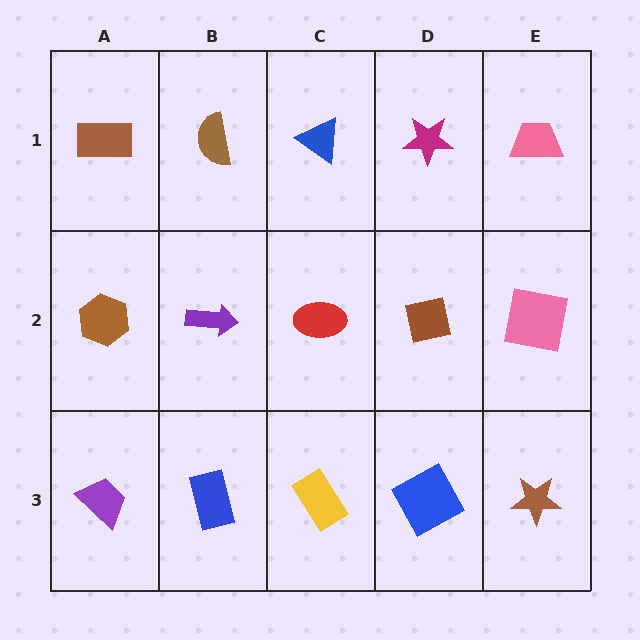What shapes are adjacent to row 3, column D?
A brown square (row 2, column D), a yellow rectangle (row 3, column C), a brown star (row 3, column E).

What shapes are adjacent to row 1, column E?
A pink square (row 2, column E), a magenta star (row 1, column D).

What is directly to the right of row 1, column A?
A brown semicircle.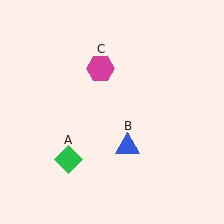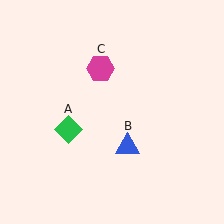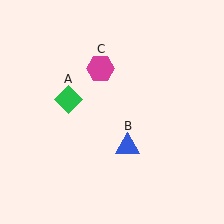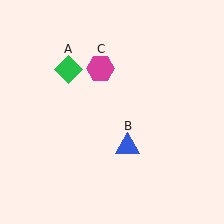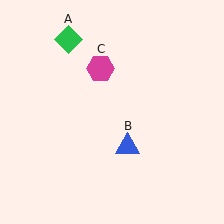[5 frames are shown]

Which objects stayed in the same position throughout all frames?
Blue triangle (object B) and magenta hexagon (object C) remained stationary.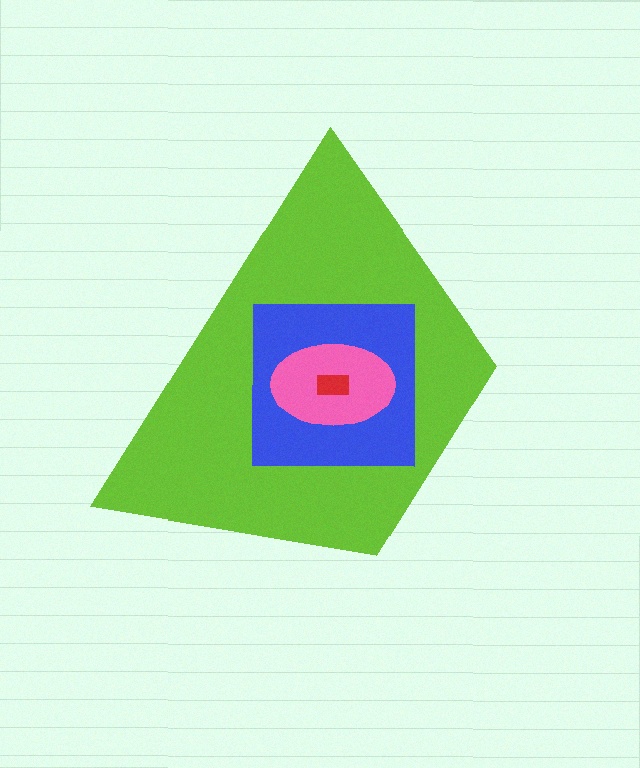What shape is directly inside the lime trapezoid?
The blue square.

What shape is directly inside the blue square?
The pink ellipse.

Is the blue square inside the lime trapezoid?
Yes.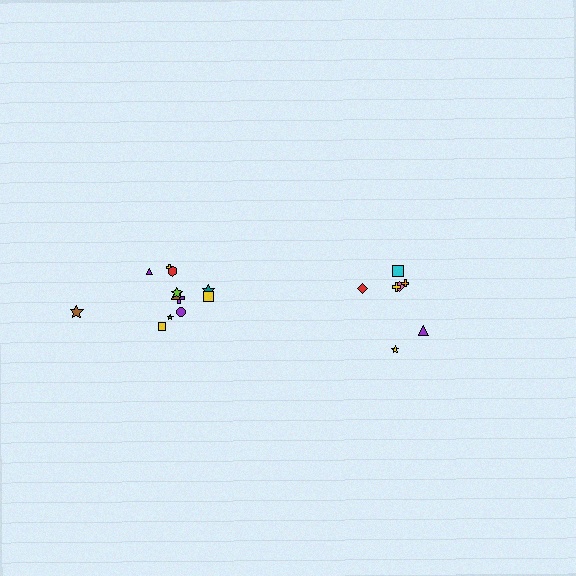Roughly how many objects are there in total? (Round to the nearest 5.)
Roughly 20 objects in total.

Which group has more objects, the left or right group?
The left group.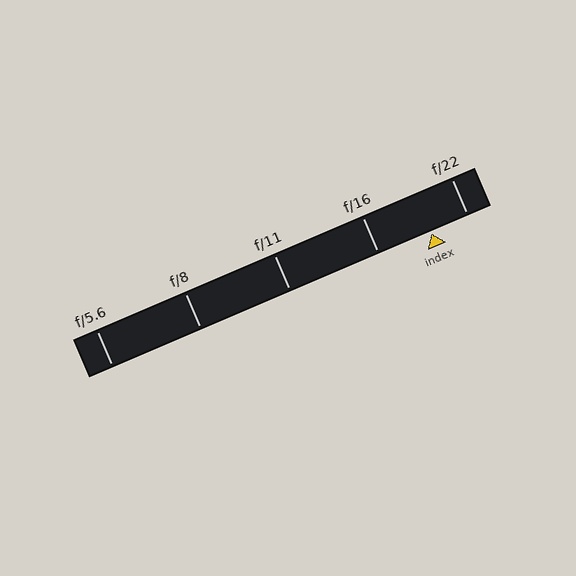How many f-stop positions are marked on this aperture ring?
There are 5 f-stop positions marked.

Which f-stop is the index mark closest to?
The index mark is closest to f/22.